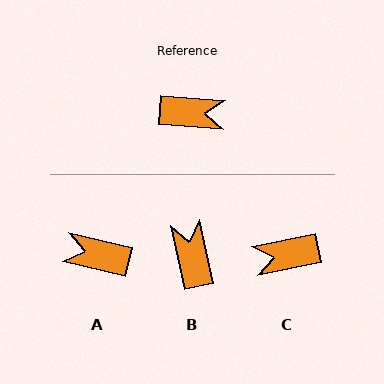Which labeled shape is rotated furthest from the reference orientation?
A, about 171 degrees away.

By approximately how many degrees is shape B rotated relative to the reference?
Approximately 106 degrees counter-clockwise.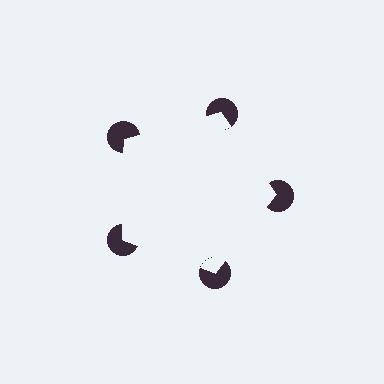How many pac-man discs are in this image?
There are 5 — one at each vertex of the illusory pentagon.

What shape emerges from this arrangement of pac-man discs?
An illusory pentagon — its edges are inferred from the aligned wedge cuts in the pac-man discs, not physically drawn.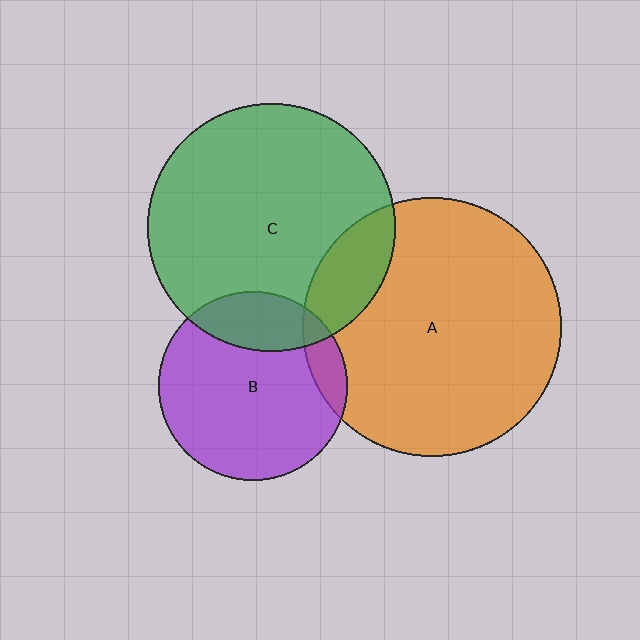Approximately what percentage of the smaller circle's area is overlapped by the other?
Approximately 20%.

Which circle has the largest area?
Circle A (orange).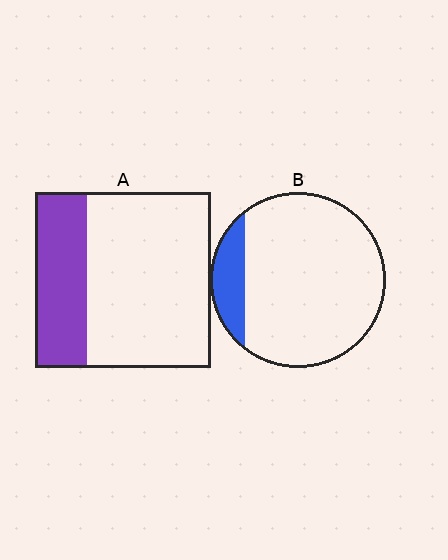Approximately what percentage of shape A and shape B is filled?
A is approximately 30% and B is approximately 15%.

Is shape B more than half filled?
No.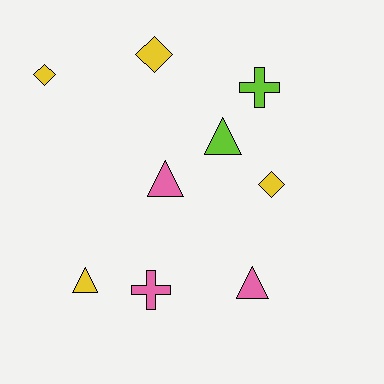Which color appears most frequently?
Yellow, with 4 objects.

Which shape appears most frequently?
Triangle, with 4 objects.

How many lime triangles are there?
There is 1 lime triangle.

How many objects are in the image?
There are 9 objects.